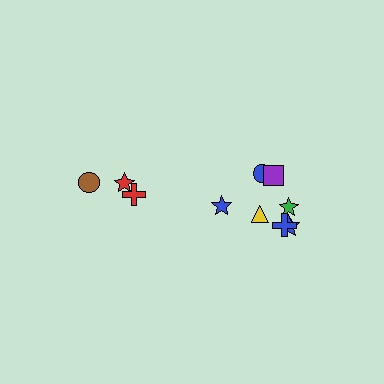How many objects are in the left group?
There are 3 objects.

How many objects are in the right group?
There are 8 objects.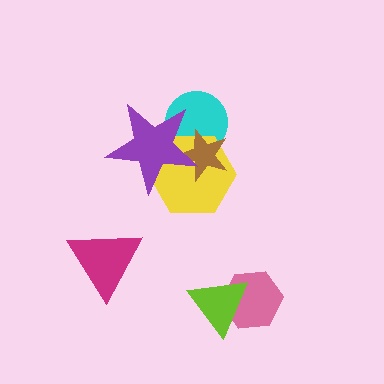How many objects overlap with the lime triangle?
1 object overlaps with the lime triangle.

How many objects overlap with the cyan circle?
3 objects overlap with the cyan circle.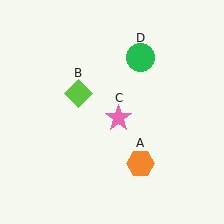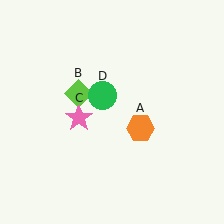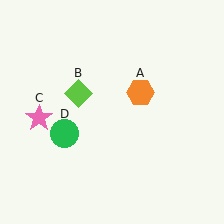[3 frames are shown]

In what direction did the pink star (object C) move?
The pink star (object C) moved left.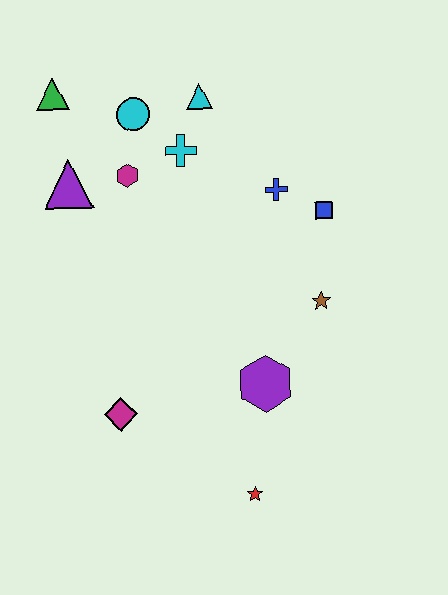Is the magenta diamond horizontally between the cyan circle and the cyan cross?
No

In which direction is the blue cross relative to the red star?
The blue cross is above the red star.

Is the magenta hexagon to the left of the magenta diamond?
No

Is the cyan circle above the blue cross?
Yes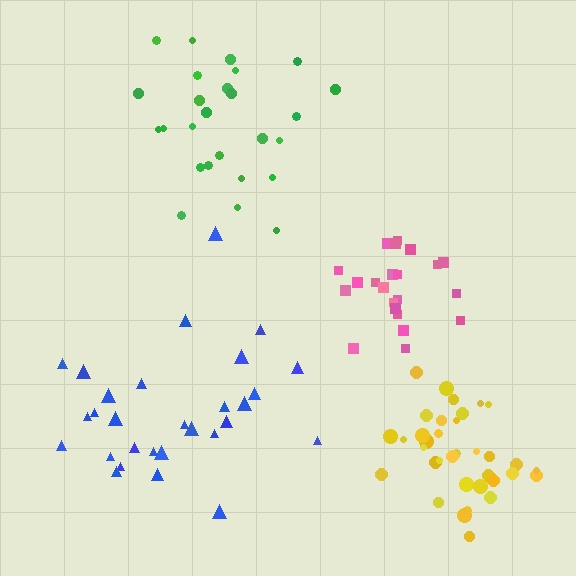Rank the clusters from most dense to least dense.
yellow, pink, blue, green.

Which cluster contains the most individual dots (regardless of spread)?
Yellow (35).